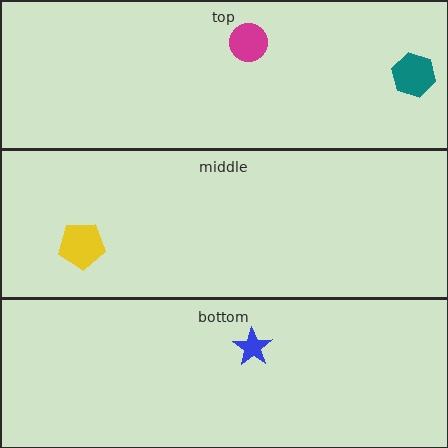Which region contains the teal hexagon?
The top region.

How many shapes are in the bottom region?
1.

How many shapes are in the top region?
2.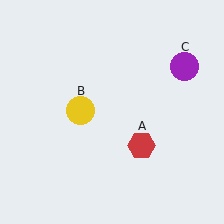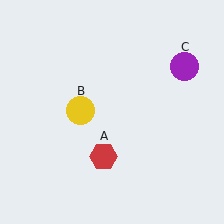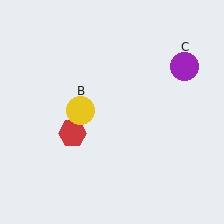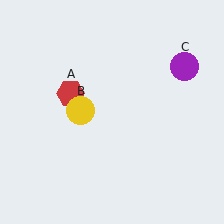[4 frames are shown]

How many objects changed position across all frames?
1 object changed position: red hexagon (object A).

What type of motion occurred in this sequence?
The red hexagon (object A) rotated clockwise around the center of the scene.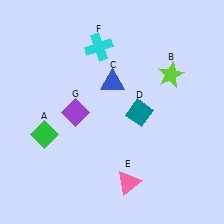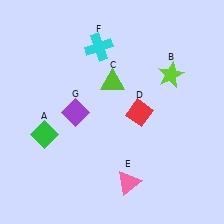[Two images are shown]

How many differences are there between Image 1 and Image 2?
There are 2 differences between the two images.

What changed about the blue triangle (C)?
In Image 1, C is blue. In Image 2, it changed to lime.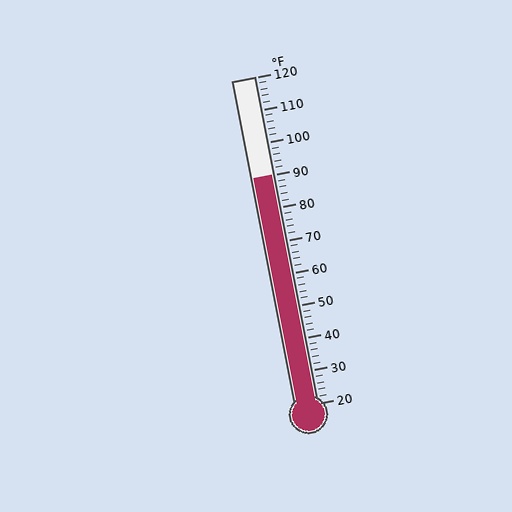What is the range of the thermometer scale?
The thermometer scale ranges from 20°F to 120°F.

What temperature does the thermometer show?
The thermometer shows approximately 90°F.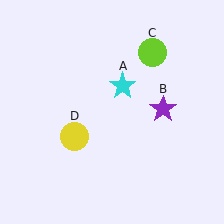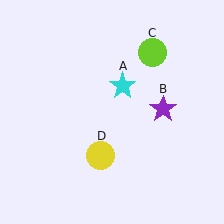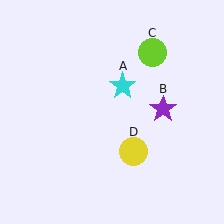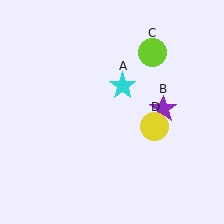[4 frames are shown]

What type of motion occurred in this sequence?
The yellow circle (object D) rotated counterclockwise around the center of the scene.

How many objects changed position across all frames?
1 object changed position: yellow circle (object D).